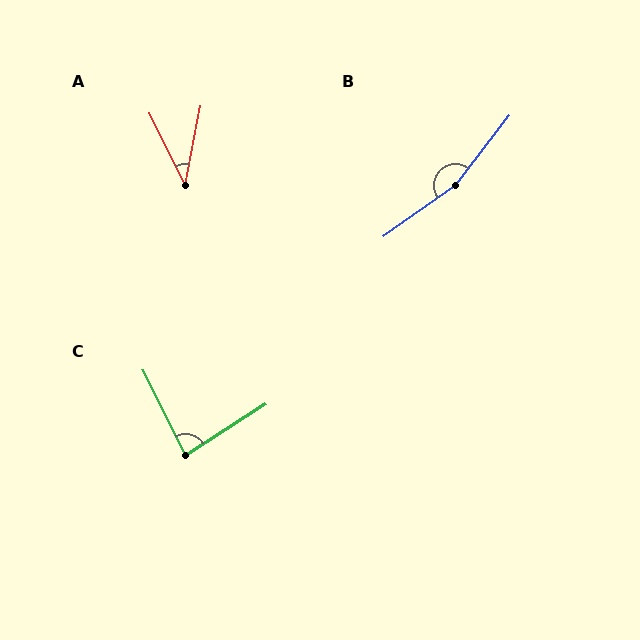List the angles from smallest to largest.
A (37°), C (84°), B (163°).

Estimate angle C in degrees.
Approximately 84 degrees.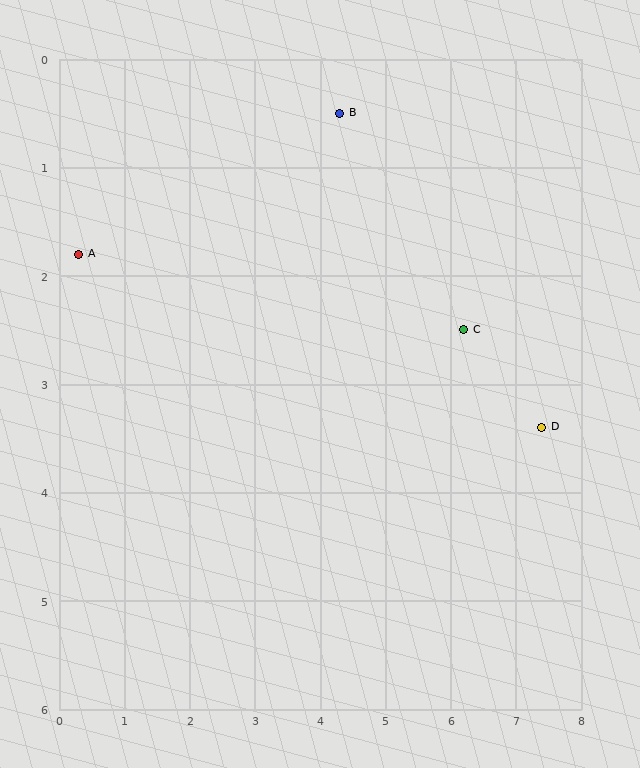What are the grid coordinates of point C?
Point C is at approximately (6.2, 2.5).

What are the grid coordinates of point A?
Point A is at approximately (0.3, 1.8).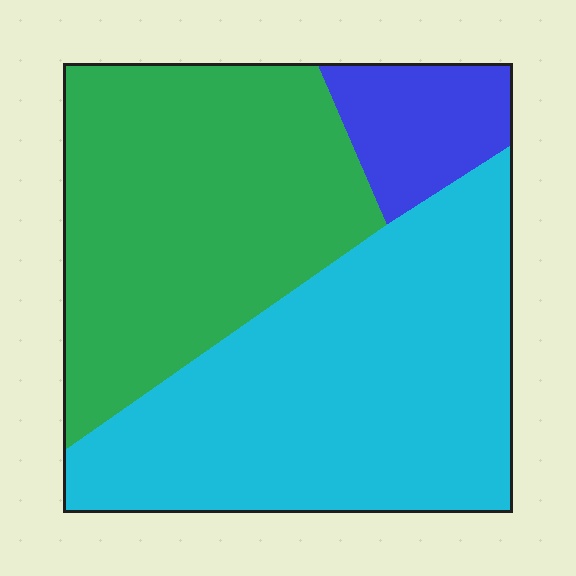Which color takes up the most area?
Cyan, at roughly 50%.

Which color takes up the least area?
Blue, at roughly 10%.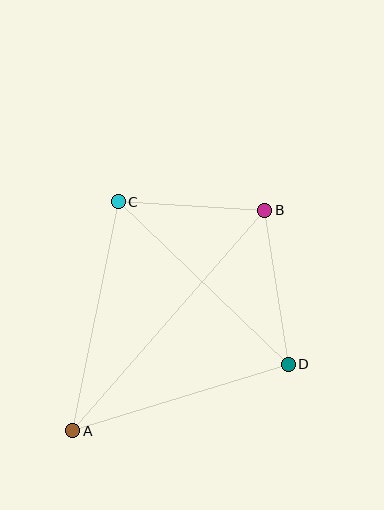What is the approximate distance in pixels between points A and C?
The distance between A and C is approximately 234 pixels.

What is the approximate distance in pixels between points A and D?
The distance between A and D is approximately 226 pixels.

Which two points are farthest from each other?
Points A and B are farthest from each other.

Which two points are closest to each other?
Points B and C are closest to each other.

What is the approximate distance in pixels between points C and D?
The distance between C and D is approximately 235 pixels.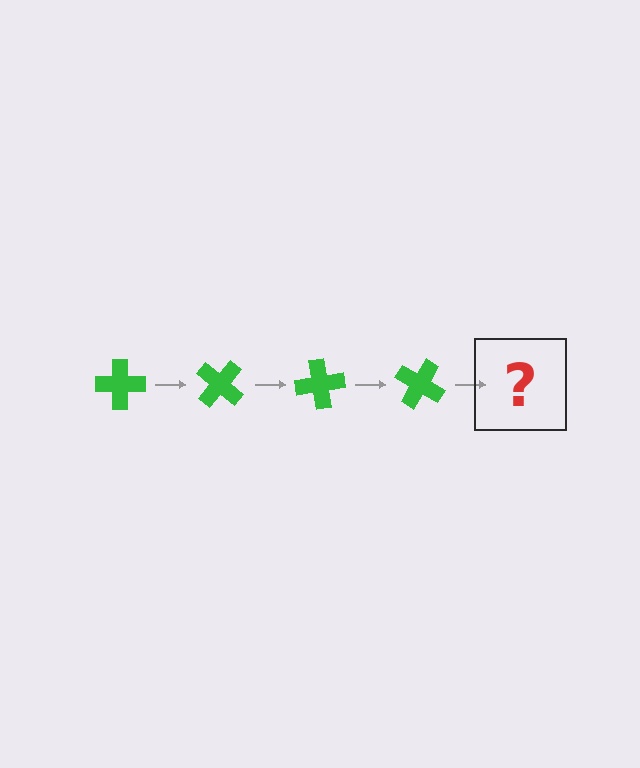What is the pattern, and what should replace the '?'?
The pattern is that the cross rotates 40 degrees each step. The '?' should be a green cross rotated 160 degrees.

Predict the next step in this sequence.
The next step is a green cross rotated 160 degrees.